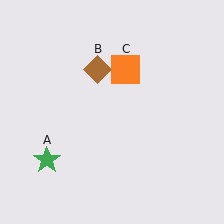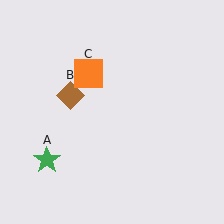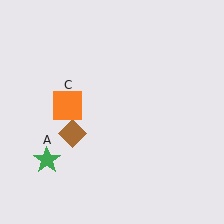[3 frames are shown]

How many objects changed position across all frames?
2 objects changed position: brown diamond (object B), orange square (object C).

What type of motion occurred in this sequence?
The brown diamond (object B), orange square (object C) rotated counterclockwise around the center of the scene.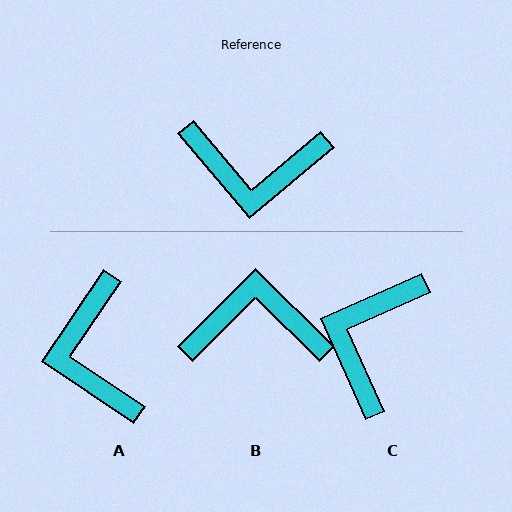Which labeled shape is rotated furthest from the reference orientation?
B, about 175 degrees away.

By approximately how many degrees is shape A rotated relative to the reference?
Approximately 74 degrees clockwise.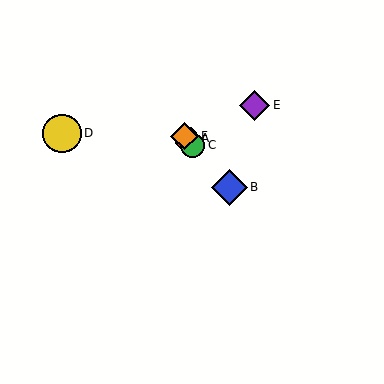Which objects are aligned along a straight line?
Objects A, B, C, F are aligned along a straight line.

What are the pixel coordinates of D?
Object D is at (62, 133).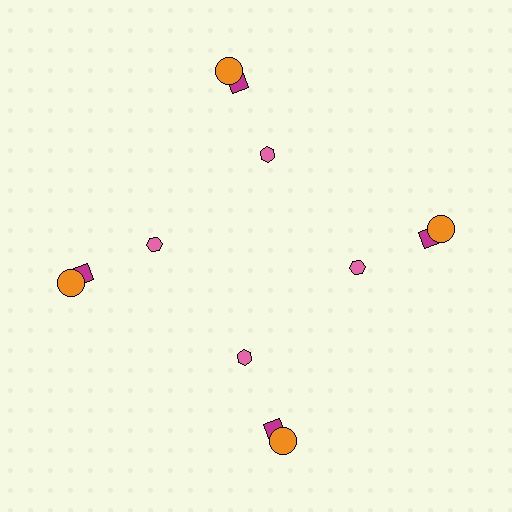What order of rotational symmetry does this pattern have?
This pattern has 4-fold rotational symmetry.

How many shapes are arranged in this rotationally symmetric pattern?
There are 12 shapes, arranged in 4 groups of 3.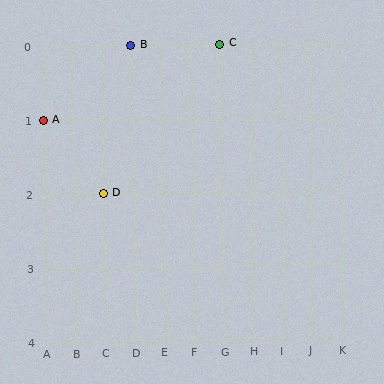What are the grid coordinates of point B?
Point B is at grid coordinates (D, 0).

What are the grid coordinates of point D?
Point D is at grid coordinates (C, 2).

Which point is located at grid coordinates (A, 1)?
Point A is at (A, 1).